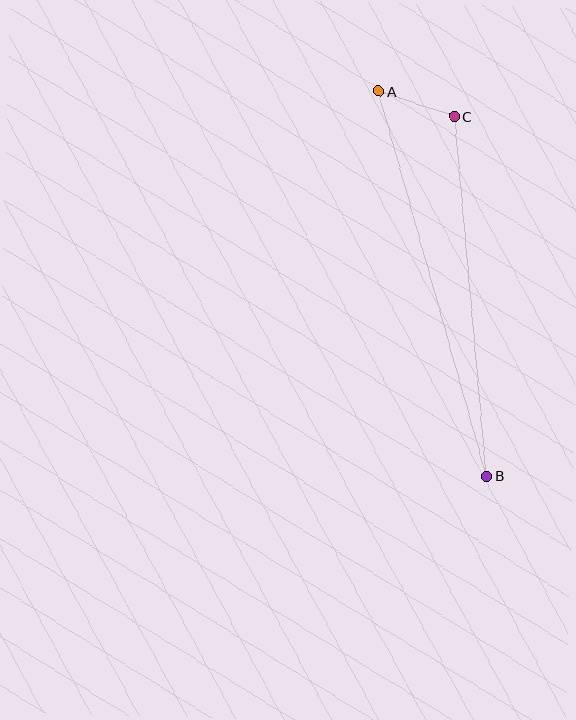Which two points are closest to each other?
Points A and C are closest to each other.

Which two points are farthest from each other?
Points A and B are farthest from each other.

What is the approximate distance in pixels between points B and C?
The distance between B and C is approximately 361 pixels.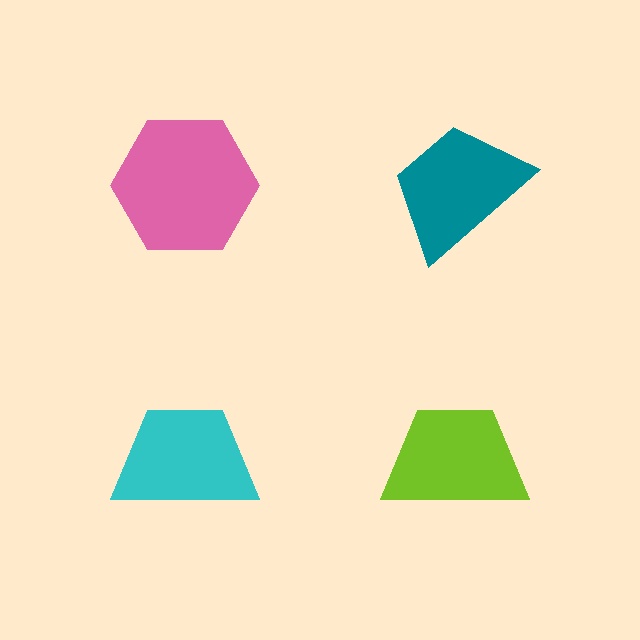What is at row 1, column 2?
A teal trapezoid.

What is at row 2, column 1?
A cyan trapezoid.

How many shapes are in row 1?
2 shapes.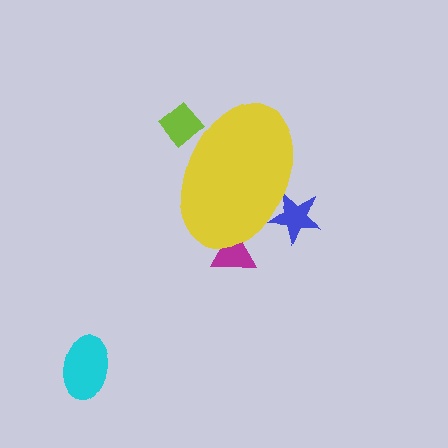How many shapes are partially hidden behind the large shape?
3 shapes are partially hidden.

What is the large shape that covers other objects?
A yellow ellipse.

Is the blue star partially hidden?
Yes, the blue star is partially hidden behind the yellow ellipse.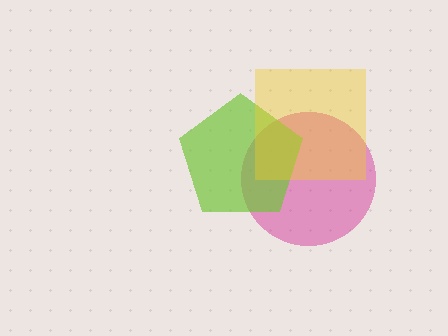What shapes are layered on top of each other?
The layered shapes are: a magenta circle, a lime pentagon, a yellow square.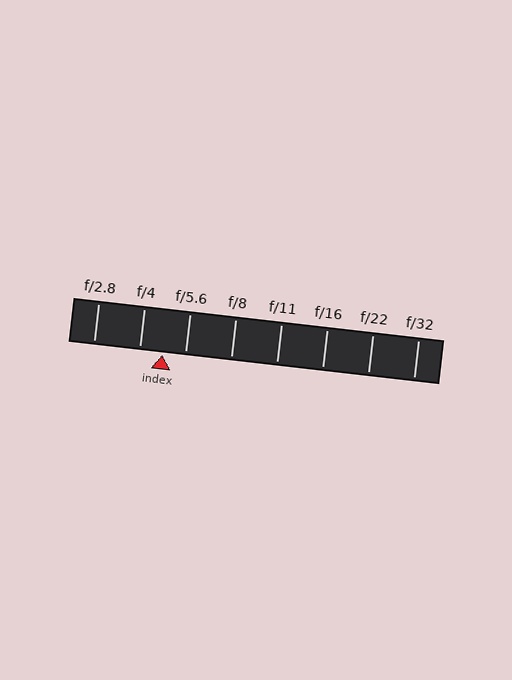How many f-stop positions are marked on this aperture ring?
There are 8 f-stop positions marked.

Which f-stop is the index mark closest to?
The index mark is closest to f/5.6.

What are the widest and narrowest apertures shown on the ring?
The widest aperture shown is f/2.8 and the narrowest is f/32.